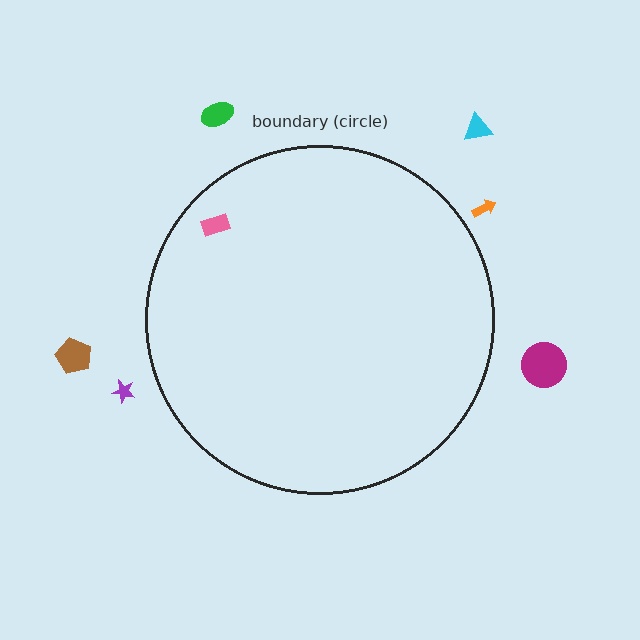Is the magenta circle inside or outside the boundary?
Outside.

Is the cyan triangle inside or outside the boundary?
Outside.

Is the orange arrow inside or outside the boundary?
Outside.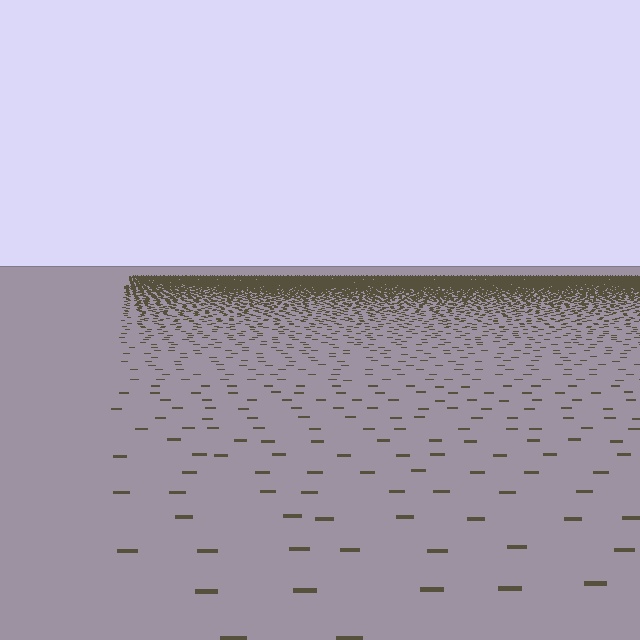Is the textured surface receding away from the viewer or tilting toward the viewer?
The surface is receding away from the viewer. Texture elements get smaller and denser toward the top.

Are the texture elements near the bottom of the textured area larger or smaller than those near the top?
Larger. Near the bottom, elements are closer to the viewer and appear at a bigger on-screen size.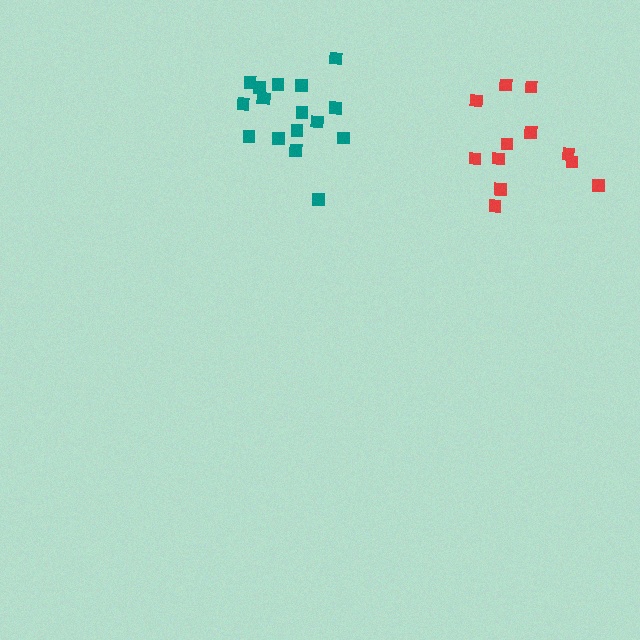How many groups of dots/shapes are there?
There are 2 groups.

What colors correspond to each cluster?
The clusters are colored: red, teal.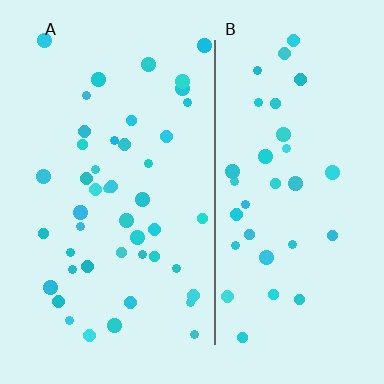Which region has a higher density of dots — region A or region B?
A (the left).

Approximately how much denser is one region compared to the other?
Approximately 1.3× — region A over region B.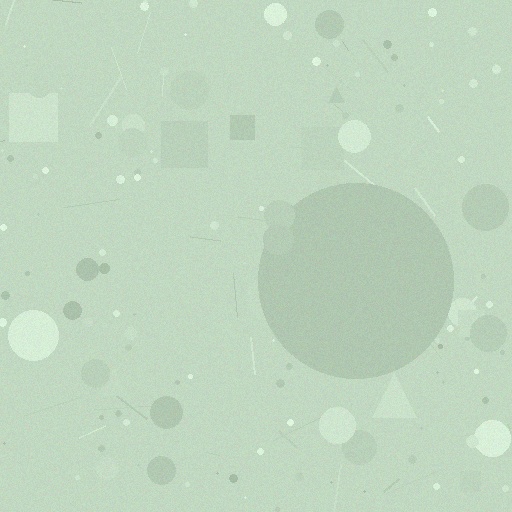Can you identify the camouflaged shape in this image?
The camouflaged shape is a circle.